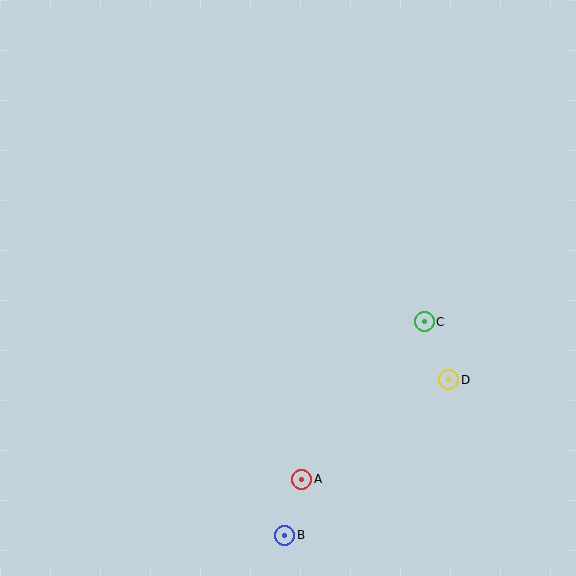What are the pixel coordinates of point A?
Point A is at (302, 479).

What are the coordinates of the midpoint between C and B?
The midpoint between C and B is at (354, 429).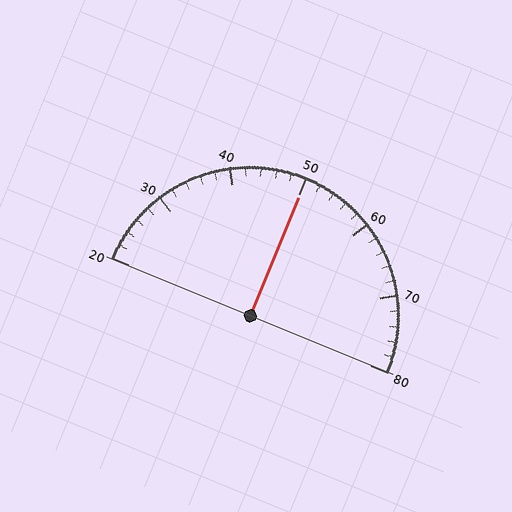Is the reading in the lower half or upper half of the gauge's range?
The reading is in the upper half of the range (20 to 80).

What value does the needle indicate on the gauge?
The needle indicates approximately 50.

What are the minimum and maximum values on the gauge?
The gauge ranges from 20 to 80.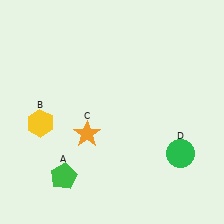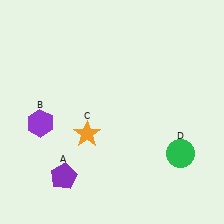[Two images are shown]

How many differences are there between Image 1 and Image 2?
There are 2 differences between the two images.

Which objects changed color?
A changed from green to purple. B changed from yellow to purple.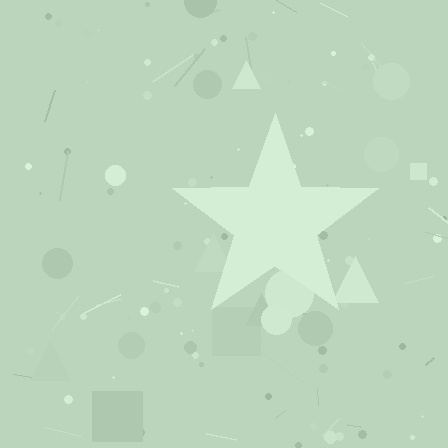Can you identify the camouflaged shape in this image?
The camouflaged shape is a star.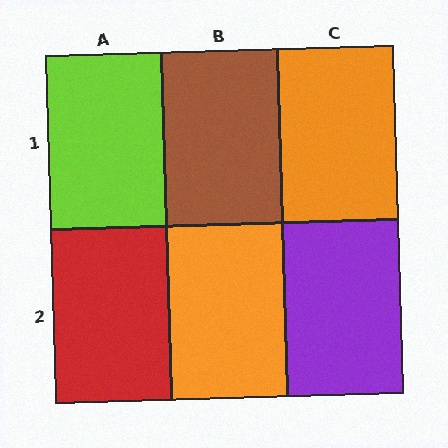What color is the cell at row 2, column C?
Purple.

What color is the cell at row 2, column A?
Red.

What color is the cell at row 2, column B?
Orange.